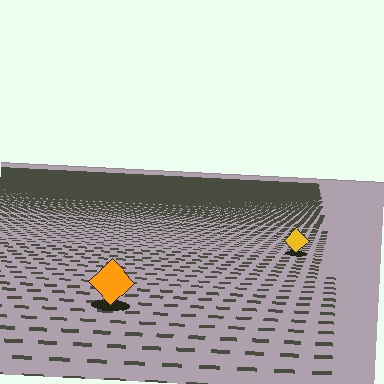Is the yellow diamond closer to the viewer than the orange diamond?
No. The orange diamond is closer — you can tell from the texture gradient: the ground texture is coarser near it.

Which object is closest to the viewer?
The orange diamond is closest. The texture marks near it are larger and more spread out.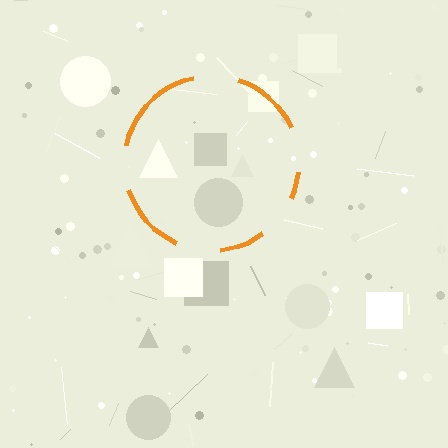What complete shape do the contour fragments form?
The contour fragments form a circle.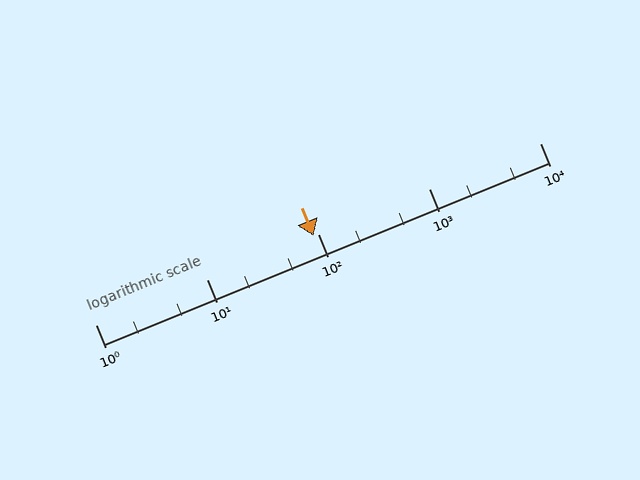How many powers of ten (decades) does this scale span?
The scale spans 4 decades, from 1 to 10000.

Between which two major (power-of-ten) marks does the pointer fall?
The pointer is between 10 and 100.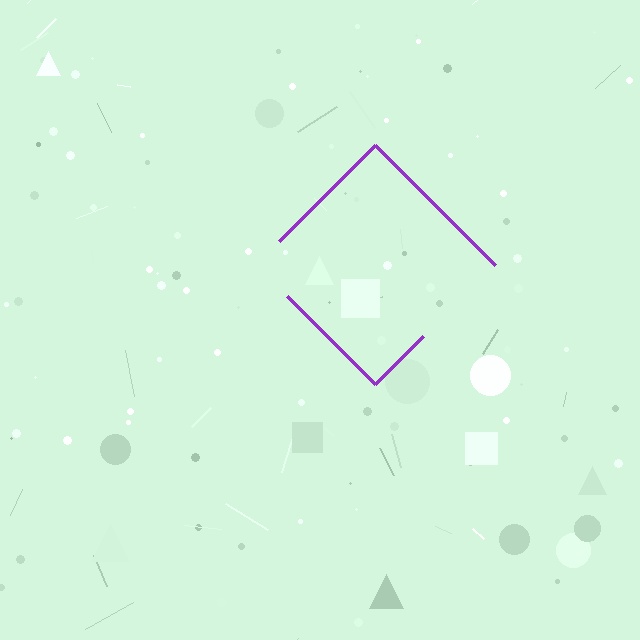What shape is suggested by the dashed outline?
The dashed outline suggests a diamond.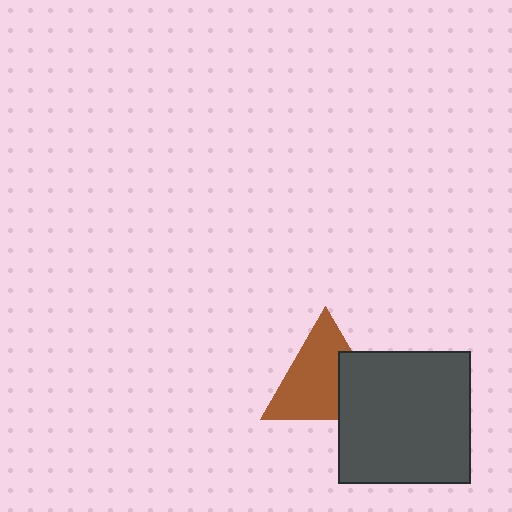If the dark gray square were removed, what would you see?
You would see the complete brown triangle.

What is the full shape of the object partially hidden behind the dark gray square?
The partially hidden object is a brown triangle.